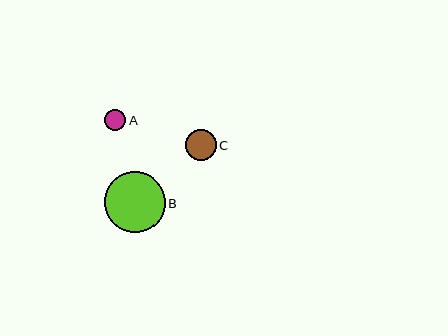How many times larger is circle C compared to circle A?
Circle C is approximately 1.5 times the size of circle A.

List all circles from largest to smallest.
From largest to smallest: B, C, A.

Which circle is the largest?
Circle B is the largest with a size of approximately 61 pixels.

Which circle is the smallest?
Circle A is the smallest with a size of approximately 21 pixels.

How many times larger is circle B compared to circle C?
Circle B is approximately 2.0 times the size of circle C.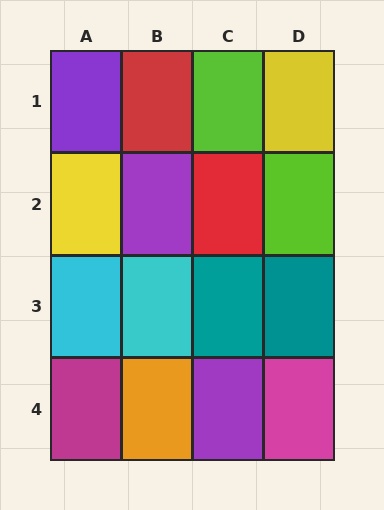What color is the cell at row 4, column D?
Magenta.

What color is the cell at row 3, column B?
Cyan.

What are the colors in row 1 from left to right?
Purple, red, lime, yellow.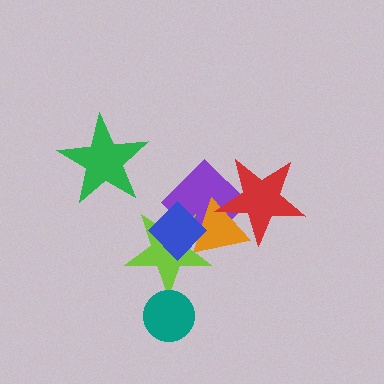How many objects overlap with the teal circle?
0 objects overlap with the teal circle.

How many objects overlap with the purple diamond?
4 objects overlap with the purple diamond.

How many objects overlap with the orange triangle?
4 objects overlap with the orange triangle.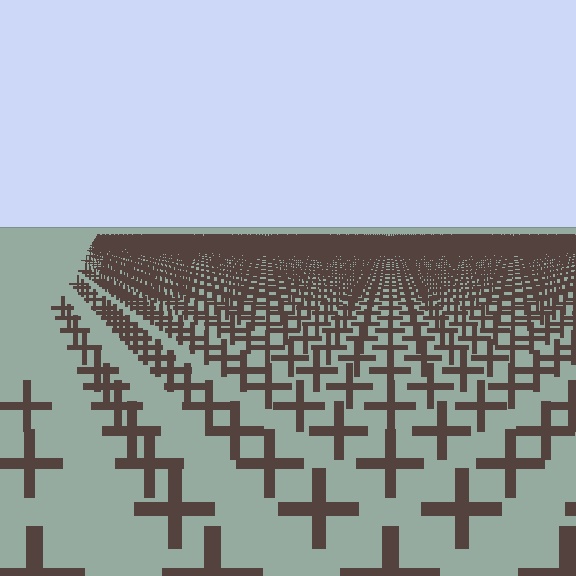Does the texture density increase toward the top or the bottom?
Density increases toward the top.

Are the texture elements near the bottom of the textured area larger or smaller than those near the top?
Larger. Near the bottom, elements are closer to the viewer and appear at a bigger on-screen size.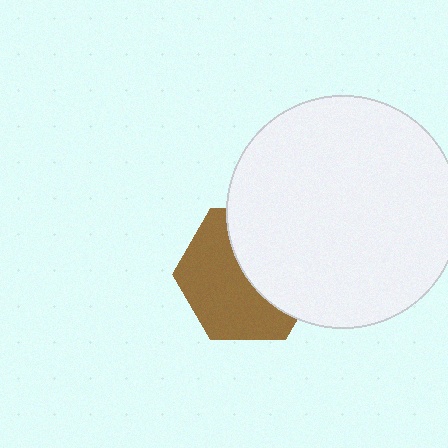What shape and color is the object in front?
The object in front is a white circle.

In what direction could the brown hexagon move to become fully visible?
The brown hexagon could move left. That would shift it out from behind the white circle entirely.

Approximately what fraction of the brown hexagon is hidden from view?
Roughly 46% of the brown hexagon is hidden behind the white circle.